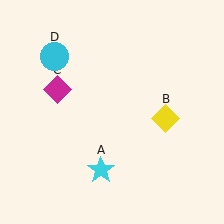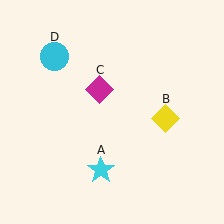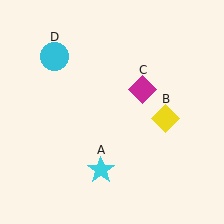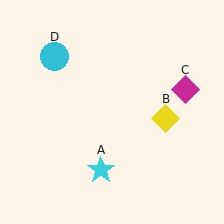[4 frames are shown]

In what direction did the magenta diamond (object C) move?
The magenta diamond (object C) moved right.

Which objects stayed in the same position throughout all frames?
Cyan star (object A) and yellow diamond (object B) and cyan circle (object D) remained stationary.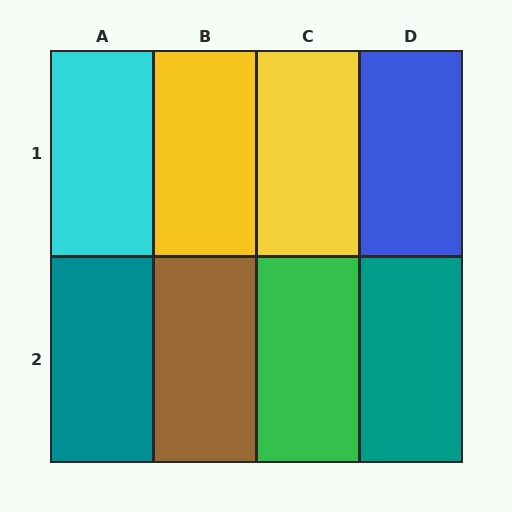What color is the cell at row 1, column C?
Yellow.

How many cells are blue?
1 cell is blue.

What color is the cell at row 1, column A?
Cyan.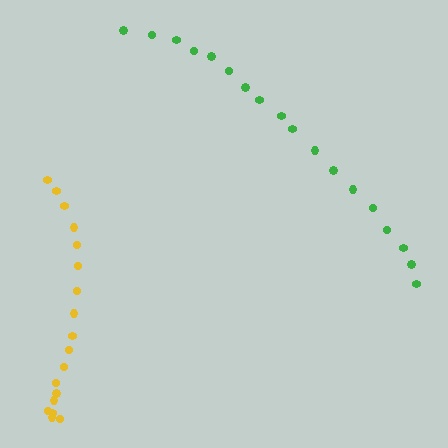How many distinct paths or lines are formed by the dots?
There are 2 distinct paths.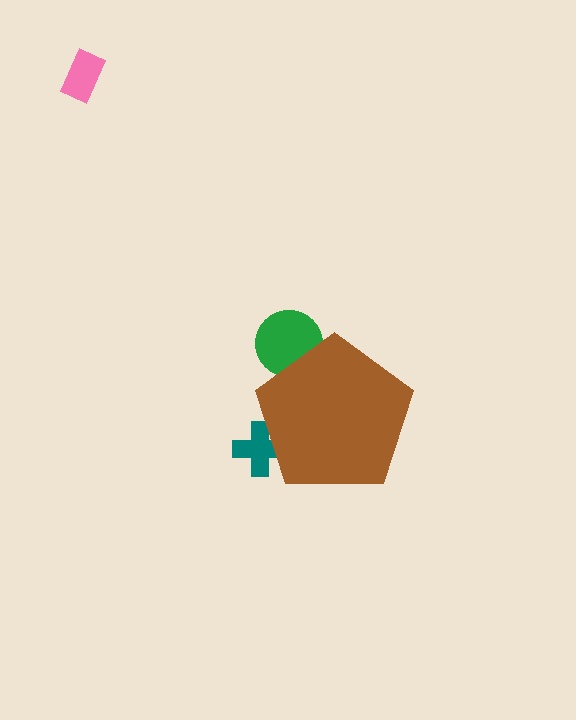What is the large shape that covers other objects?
A brown pentagon.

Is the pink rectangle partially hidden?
No, the pink rectangle is fully visible.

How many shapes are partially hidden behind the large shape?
2 shapes are partially hidden.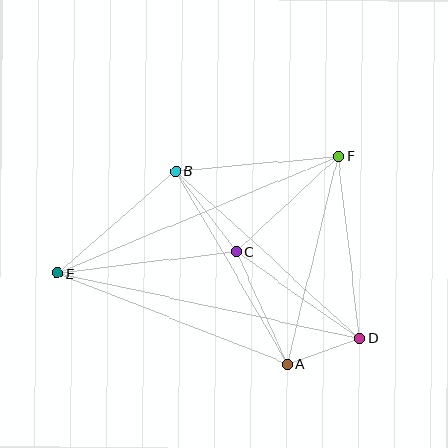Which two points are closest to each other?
Points A and D are closest to each other.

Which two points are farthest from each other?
Points D and E are farthest from each other.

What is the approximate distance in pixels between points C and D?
The distance between C and D is approximately 151 pixels.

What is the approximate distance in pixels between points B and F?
The distance between B and F is approximately 163 pixels.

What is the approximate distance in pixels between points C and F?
The distance between C and F is approximately 140 pixels.